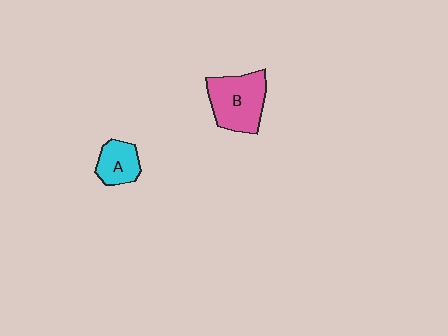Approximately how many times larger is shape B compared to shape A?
Approximately 1.8 times.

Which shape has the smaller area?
Shape A (cyan).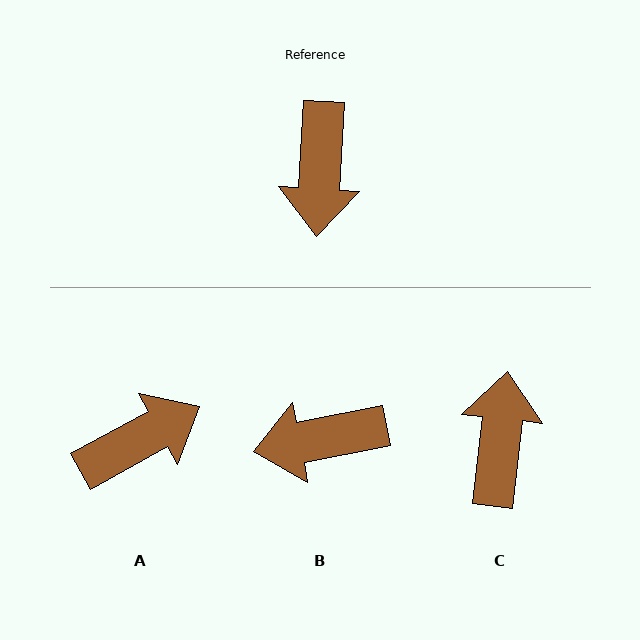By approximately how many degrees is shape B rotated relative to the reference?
Approximately 76 degrees clockwise.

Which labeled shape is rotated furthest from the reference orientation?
C, about 177 degrees away.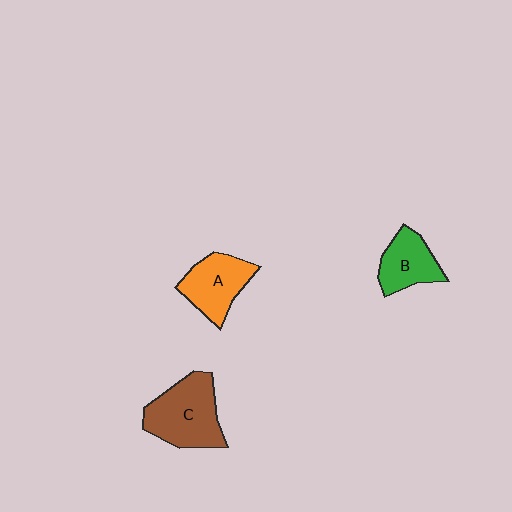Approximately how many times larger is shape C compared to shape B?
Approximately 1.5 times.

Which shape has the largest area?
Shape C (brown).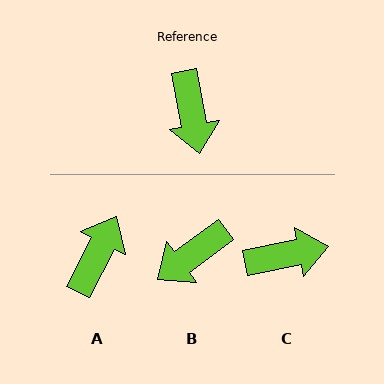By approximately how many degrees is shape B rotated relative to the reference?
Approximately 65 degrees clockwise.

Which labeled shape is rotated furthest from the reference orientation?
A, about 142 degrees away.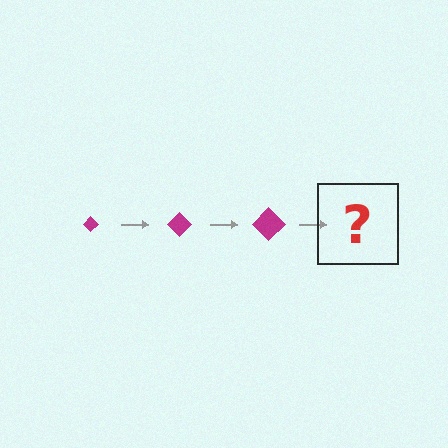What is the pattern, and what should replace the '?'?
The pattern is that the diamond gets progressively larger each step. The '?' should be a magenta diamond, larger than the previous one.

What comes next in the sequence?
The next element should be a magenta diamond, larger than the previous one.